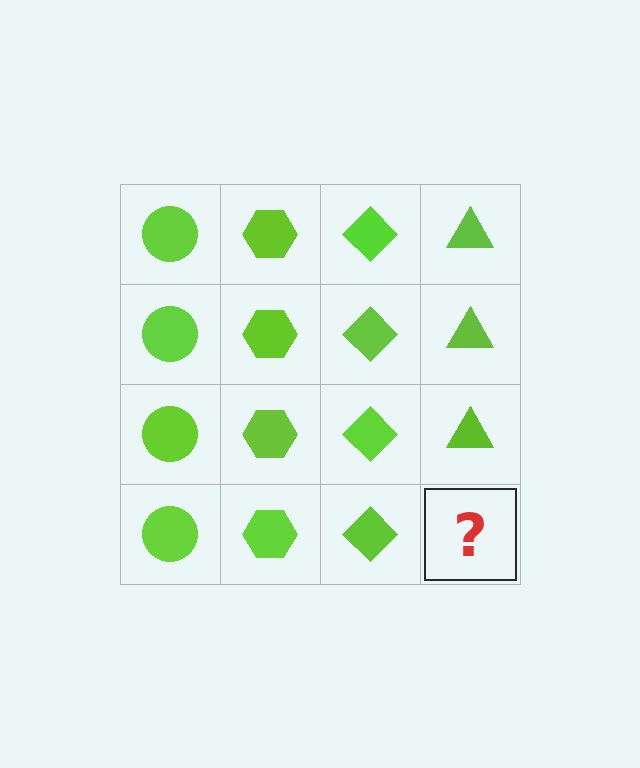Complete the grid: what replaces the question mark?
The question mark should be replaced with a lime triangle.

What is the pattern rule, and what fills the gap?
The rule is that each column has a consistent shape. The gap should be filled with a lime triangle.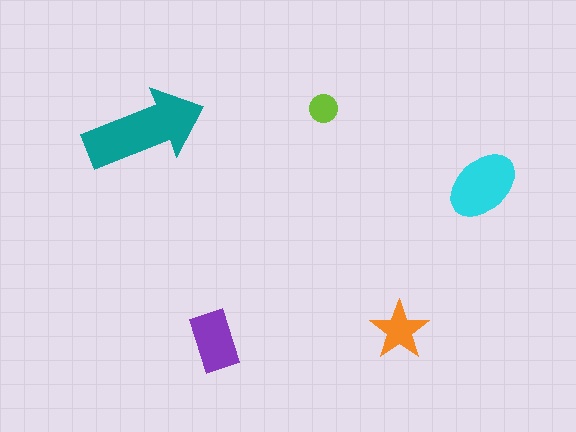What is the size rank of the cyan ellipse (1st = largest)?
2nd.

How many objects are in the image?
There are 5 objects in the image.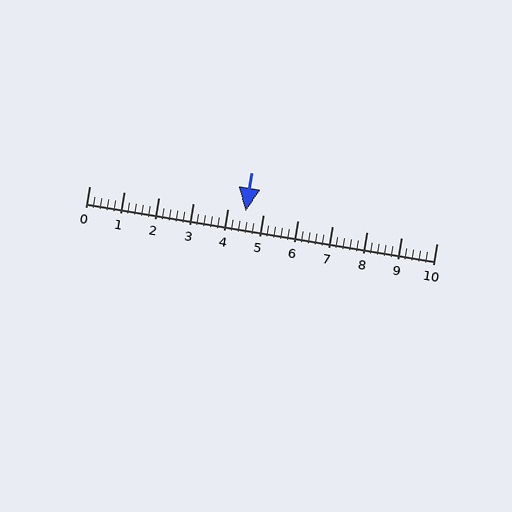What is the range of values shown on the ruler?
The ruler shows values from 0 to 10.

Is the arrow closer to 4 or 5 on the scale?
The arrow is closer to 5.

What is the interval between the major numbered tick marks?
The major tick marks are spaced 1 units apart.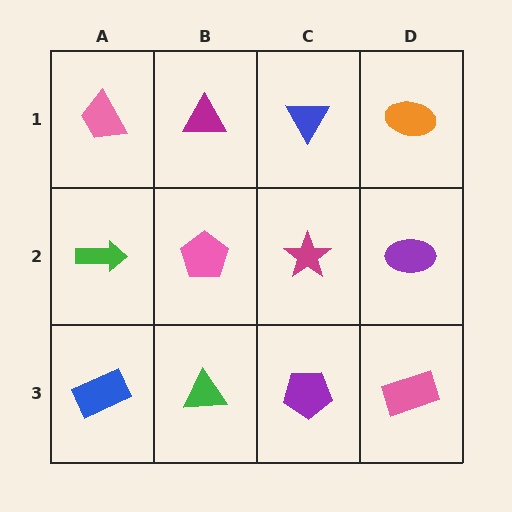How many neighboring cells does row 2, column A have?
3.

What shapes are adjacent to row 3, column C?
A magenta star (row 2, column C), a green triangle (row 3, column B), a pink rectangle (row 3, column D).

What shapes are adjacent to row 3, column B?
A pink pentagon (row 2, column B), a blue rectangle (row 3, column A), a purple pentagon (row 3, column C).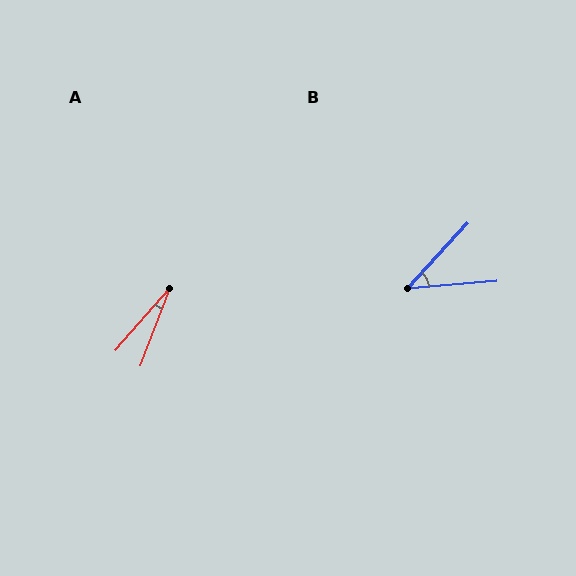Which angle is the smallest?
A, at approximately 21 degrees.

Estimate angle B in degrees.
Approximately 42 degrees.